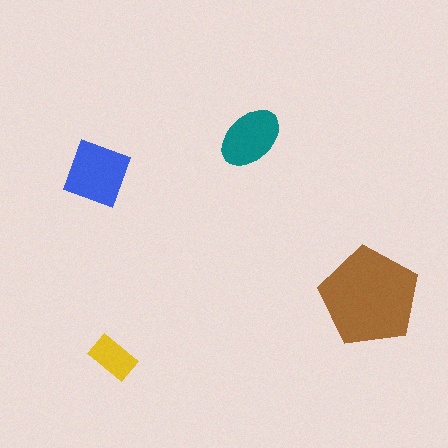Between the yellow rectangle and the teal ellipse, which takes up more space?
The teal ellipse.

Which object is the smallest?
The yellow rectangle.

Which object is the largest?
The brown pentagon.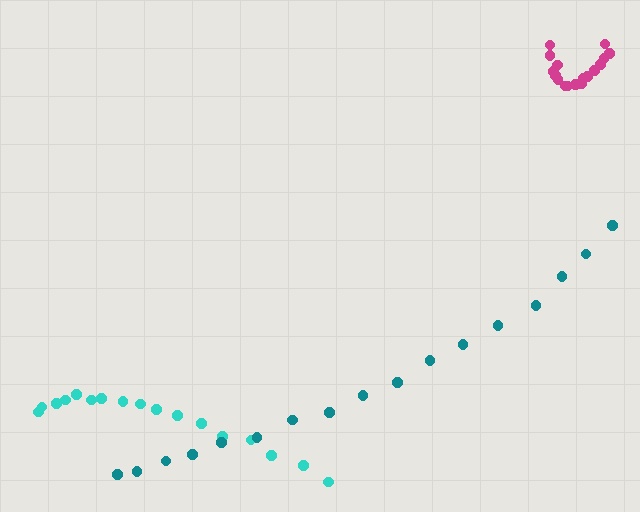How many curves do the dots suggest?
There are 3 distinct paths.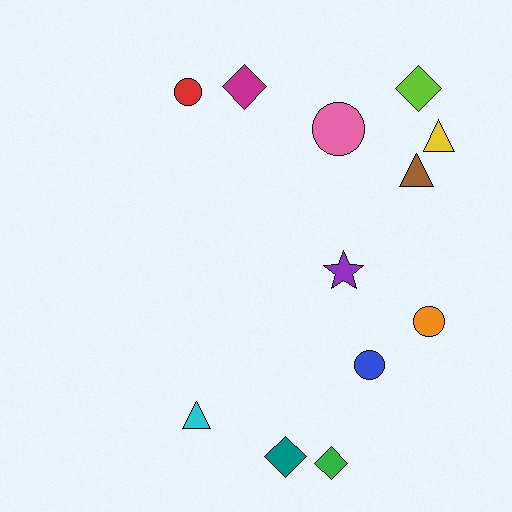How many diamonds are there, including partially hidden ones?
There are 4 diamonds.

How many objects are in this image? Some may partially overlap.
There are 12 objects.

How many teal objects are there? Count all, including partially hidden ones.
There is 1 teal object.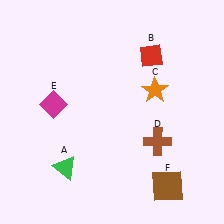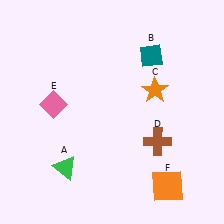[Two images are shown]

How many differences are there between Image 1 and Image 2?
There are 3 differences between the two images.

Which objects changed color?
B changed from red to teal. E changed from magenta to pink. F changed from brown to orange.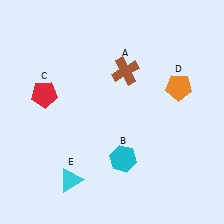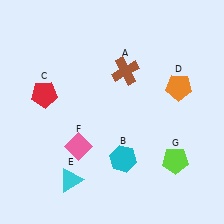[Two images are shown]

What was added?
A pink diamond (F), a lime pentagon (G) were added in Image 2.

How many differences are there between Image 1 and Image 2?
There are 2 differences between the two images.